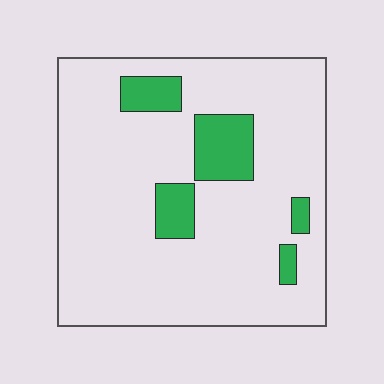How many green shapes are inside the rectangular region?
5.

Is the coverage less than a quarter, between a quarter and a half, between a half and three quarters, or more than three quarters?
Less than a quarter.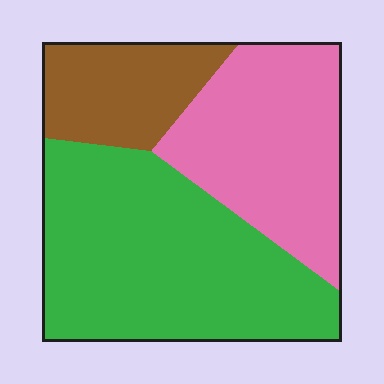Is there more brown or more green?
Green.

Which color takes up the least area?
Brown, at roughly 20%.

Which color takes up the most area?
Green, at roughly 50%.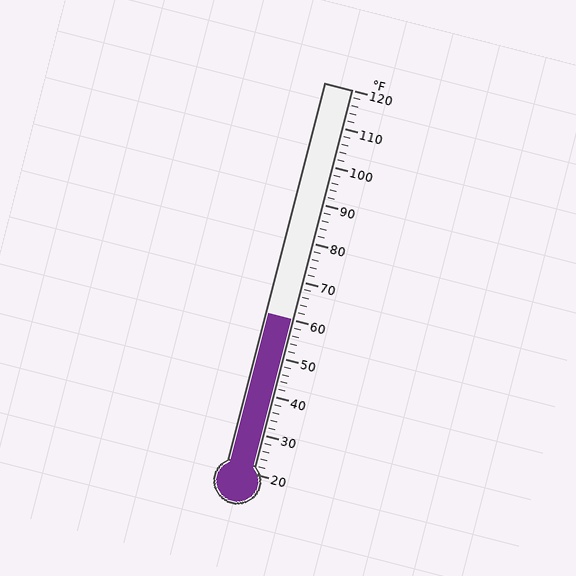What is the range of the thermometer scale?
The thermometer scale ranges from 20°F to 120°F.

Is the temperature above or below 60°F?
The temperature is at 60°F.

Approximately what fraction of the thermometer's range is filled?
The thermometer is filled to approximately 40% of its range.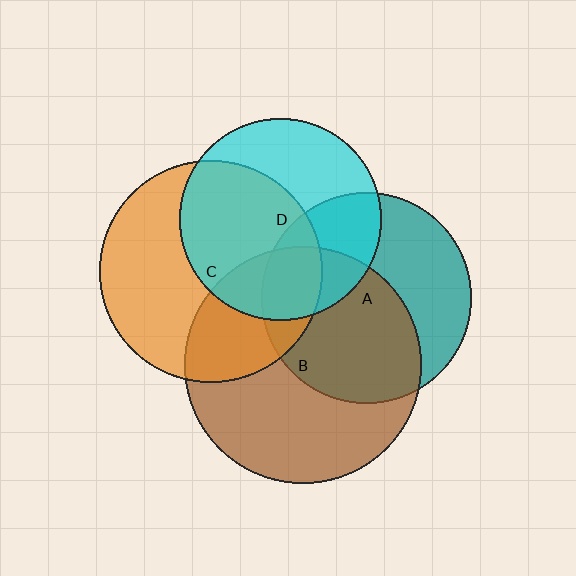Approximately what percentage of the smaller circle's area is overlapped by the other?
Approximately 25%.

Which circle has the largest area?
Circle B (brown).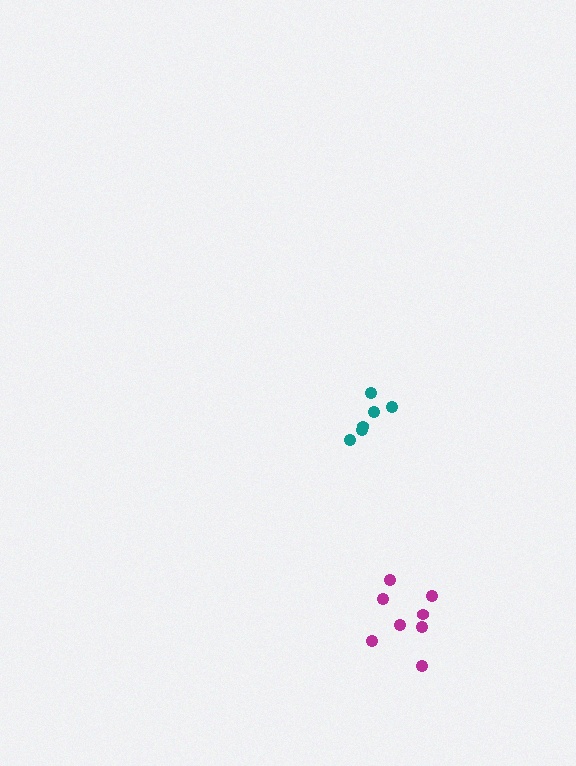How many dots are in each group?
Group 1: 6 dots, Group 2: 8 dots (14 total).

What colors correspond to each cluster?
The clusters are colored: teal, magenta.